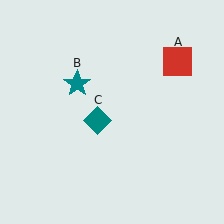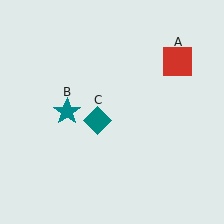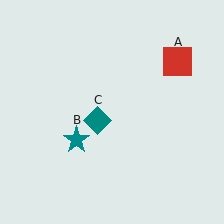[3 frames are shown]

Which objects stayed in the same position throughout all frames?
Red square (object A) and teal diamond (object C) remained stationary.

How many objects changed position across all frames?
1 object changed position: teal star (object B).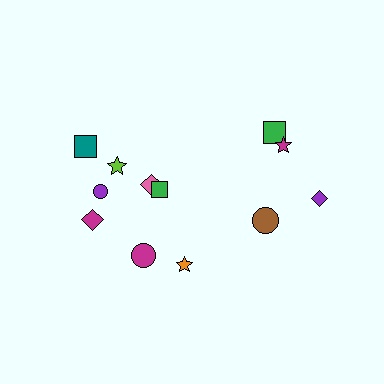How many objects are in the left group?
There are 8 objects.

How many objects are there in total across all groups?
There are 12 objects.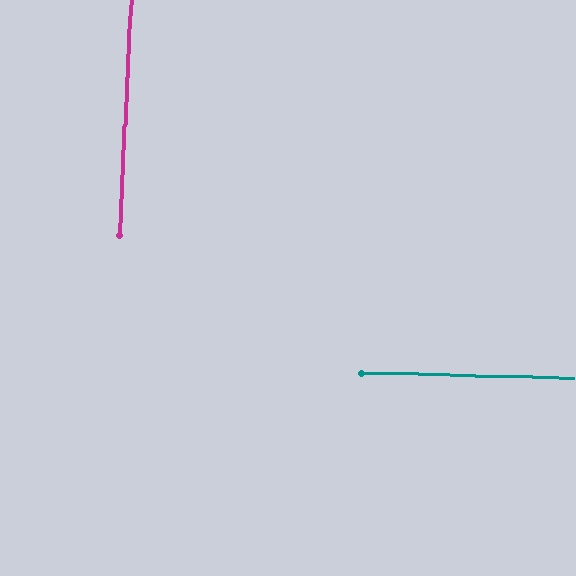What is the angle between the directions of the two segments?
Approximately 89 degrees.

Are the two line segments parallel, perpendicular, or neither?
Perpendicular — they meet at approximately 89°.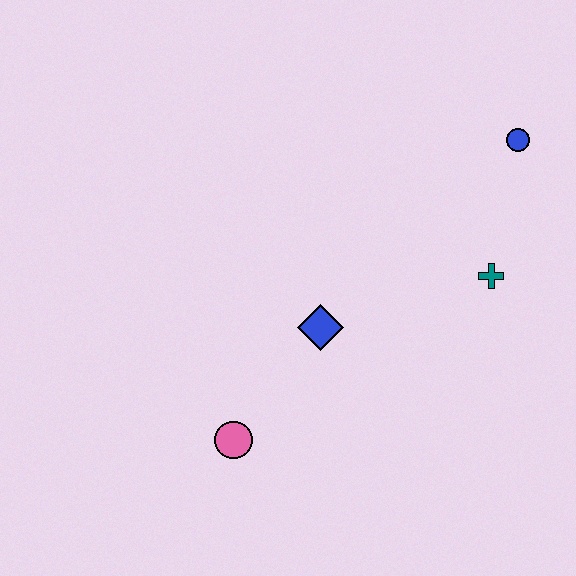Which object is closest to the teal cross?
The blue circle is closest to the teal cross.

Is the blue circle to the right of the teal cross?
Yes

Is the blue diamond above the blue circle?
No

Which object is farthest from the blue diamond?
The blue circle is farthest from the blue diamond.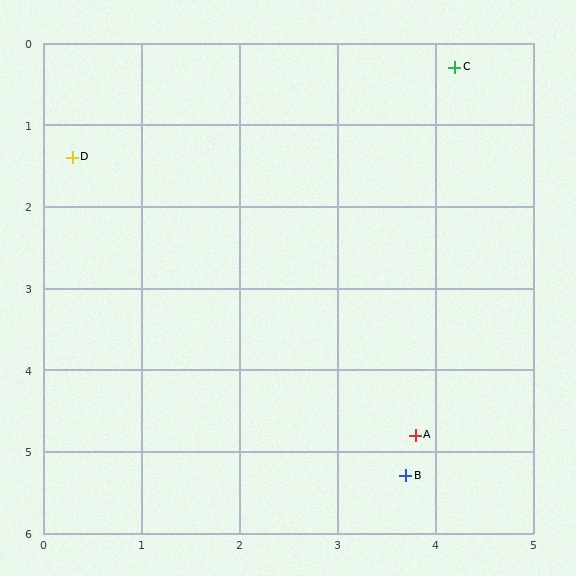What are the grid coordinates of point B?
Point B is at approximately (3.7, 5.3).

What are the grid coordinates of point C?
Point C is at approximately (4.2, 0.3).